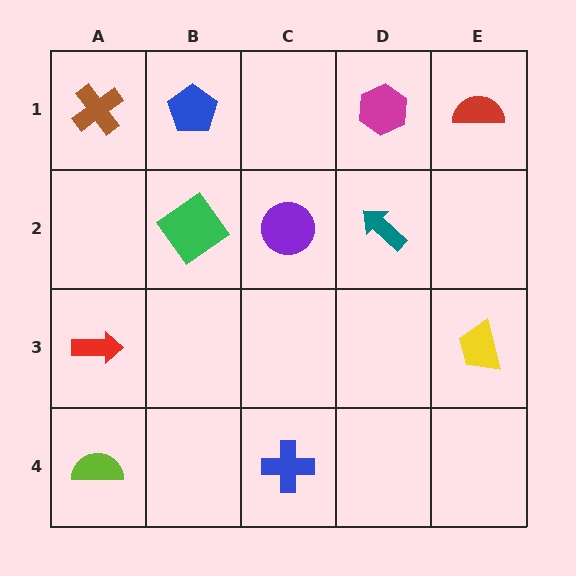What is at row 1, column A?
A brown cross.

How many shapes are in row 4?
2 shapes.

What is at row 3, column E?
A yellow trapezoid.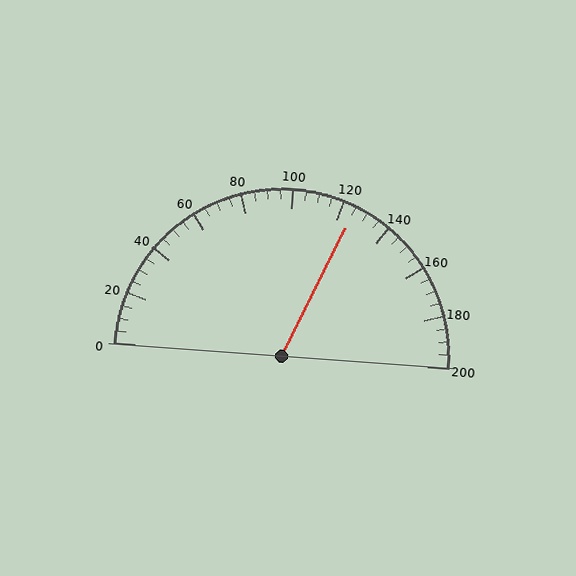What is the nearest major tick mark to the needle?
The nearest major tick mark is 120.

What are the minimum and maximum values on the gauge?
The gauge ranges from 0 to 200.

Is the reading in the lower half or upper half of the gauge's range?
The reading is in the upper half of the range (0 to 200).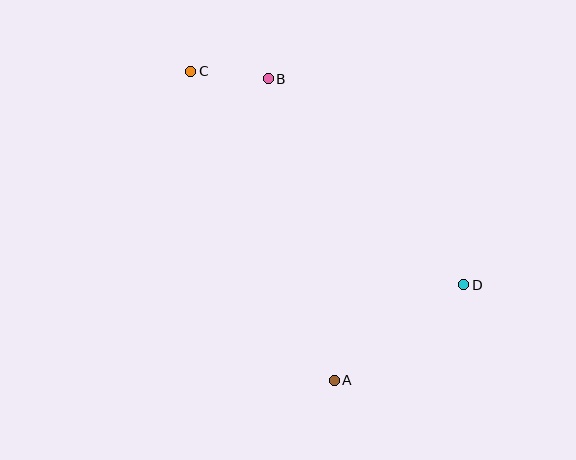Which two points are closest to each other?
Points B and C are closest to each other.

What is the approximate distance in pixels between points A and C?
The distance between A and C is approximately 341 pixels.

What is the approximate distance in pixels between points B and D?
The distance between B and D is approximately 284 pixels.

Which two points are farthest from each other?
Points C and D are farthest from each other.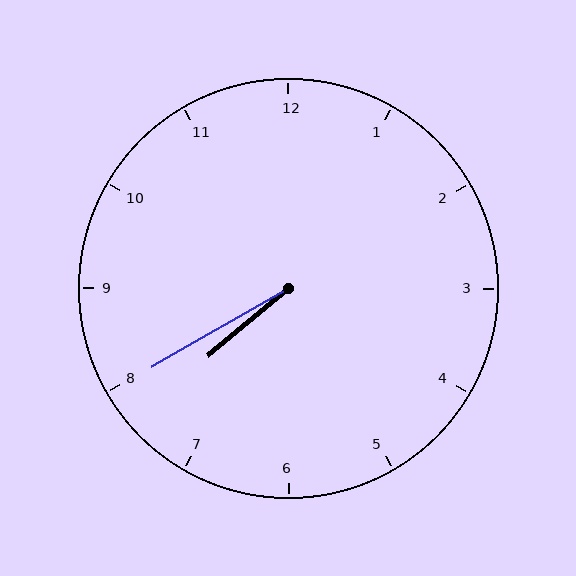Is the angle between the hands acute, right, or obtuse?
It is acute.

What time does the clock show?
7:40.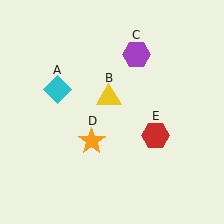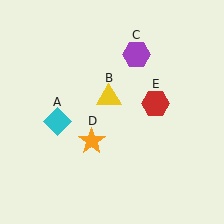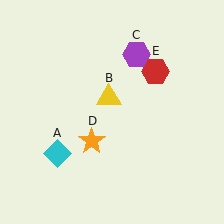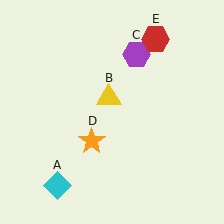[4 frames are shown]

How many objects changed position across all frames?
2 objects changed position: cyan diamond (object A), red hexagon (object E).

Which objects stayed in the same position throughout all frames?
Yellow triangle (object B) and purple hexagon (object C) and orange star (object D) remained stationary.